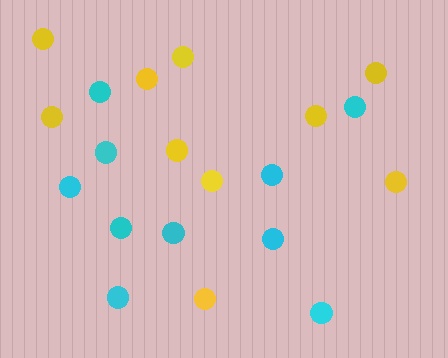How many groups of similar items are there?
There are 2 groups: one group of cyan circles (10) and one group of yellow circles (10).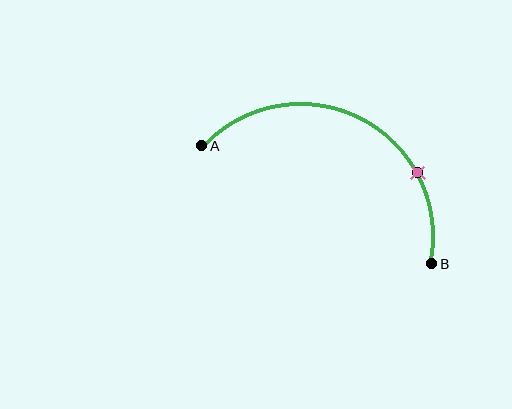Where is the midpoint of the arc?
The arc midpoint is the point on the curve farthest from the straight line joining A and B. It sits above that line.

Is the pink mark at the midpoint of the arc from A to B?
No. The pink mark lies on the arc but is closer to endpoint B. The arc midpoint would be at the point on the curve equidistant along the arc from both A and B.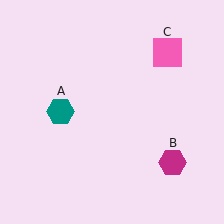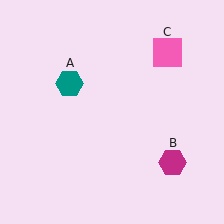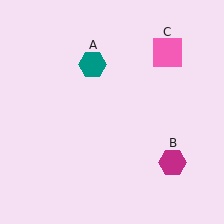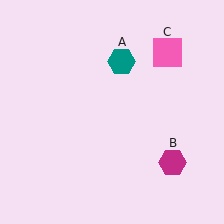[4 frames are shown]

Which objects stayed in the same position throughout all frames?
Magenta hexagon (object B) and pink square (object C) remained stationary.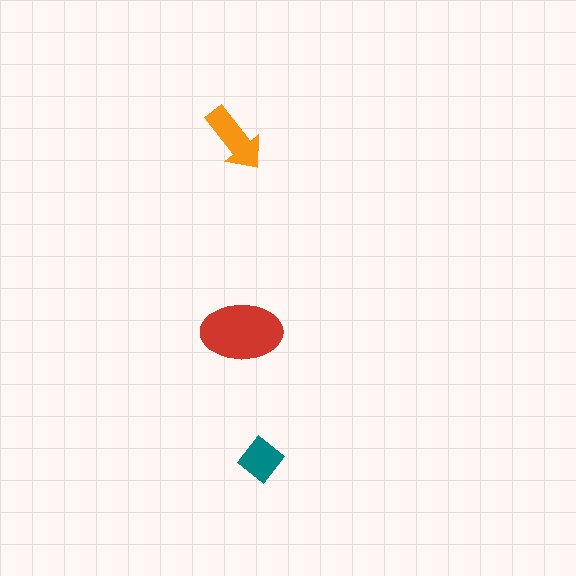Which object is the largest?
The red ellipse.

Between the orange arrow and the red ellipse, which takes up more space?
The red ellipse.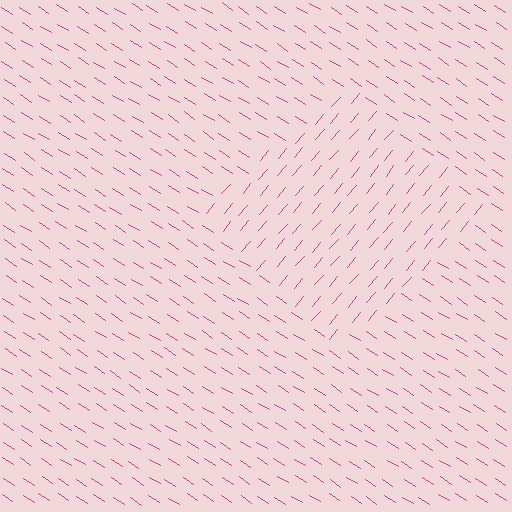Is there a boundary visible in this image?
Yes, there is a texture boundary formed by a change in line orientation.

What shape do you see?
I see a diamond.